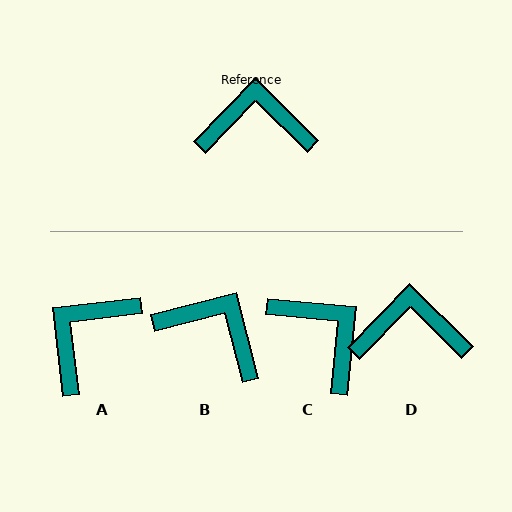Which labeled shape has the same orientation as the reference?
D.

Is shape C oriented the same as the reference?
No, it is off by about 51 degrees.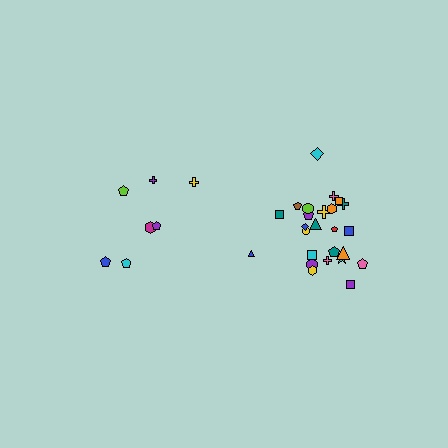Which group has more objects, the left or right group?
The right group.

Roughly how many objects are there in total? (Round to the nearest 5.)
Roughly 30 objects in total.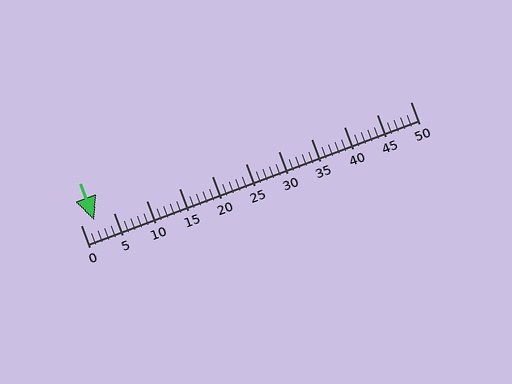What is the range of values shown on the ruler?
The ruler shows values from 0 to 50.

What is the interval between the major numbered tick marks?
The major tick marks are spaced 5 units apart.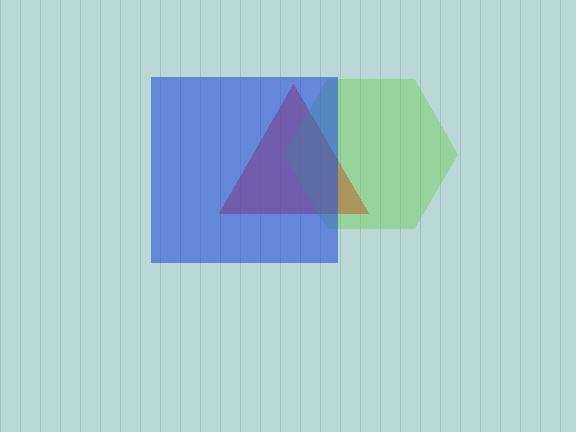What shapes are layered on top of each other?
The layered shapes are: a red triangle, a lime hexagon, a blue square.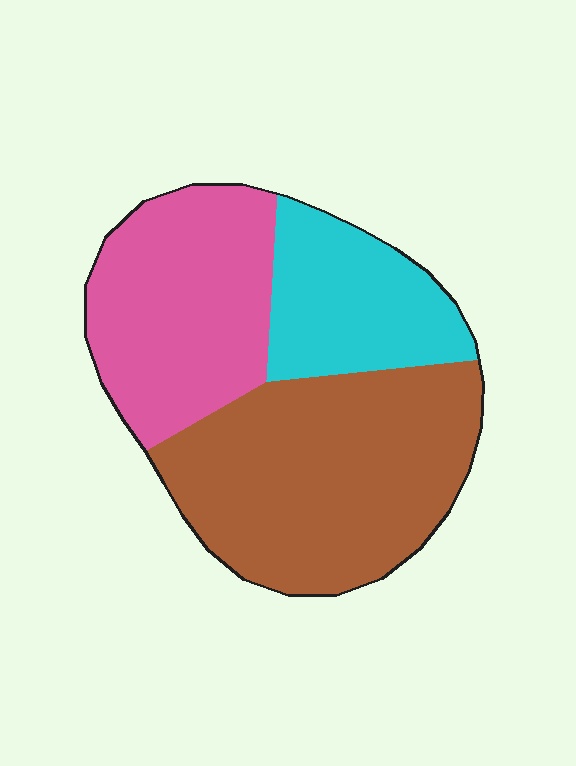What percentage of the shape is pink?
Pink covers around 30% of the shape.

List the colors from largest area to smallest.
From largest to smallest: brown, pink, cyan.